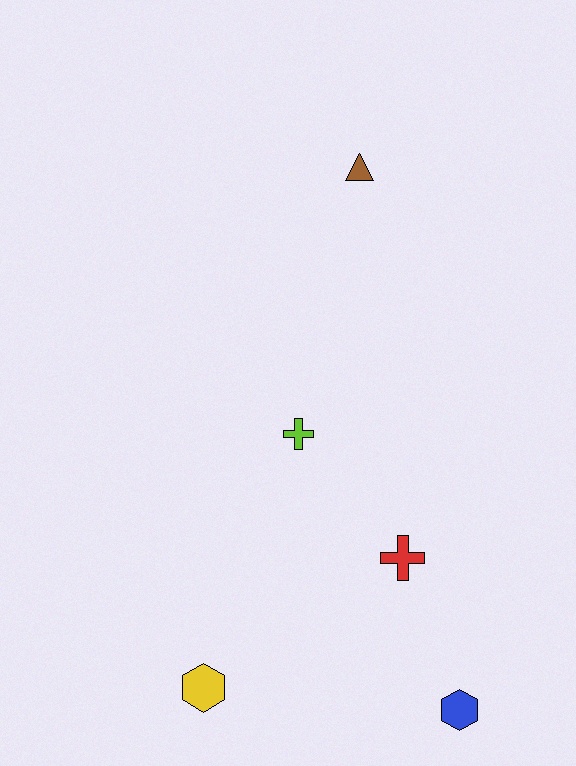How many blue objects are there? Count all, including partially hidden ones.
There is 1 blue object.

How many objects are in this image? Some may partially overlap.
There are 5 objects.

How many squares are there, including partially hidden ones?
There are no squares.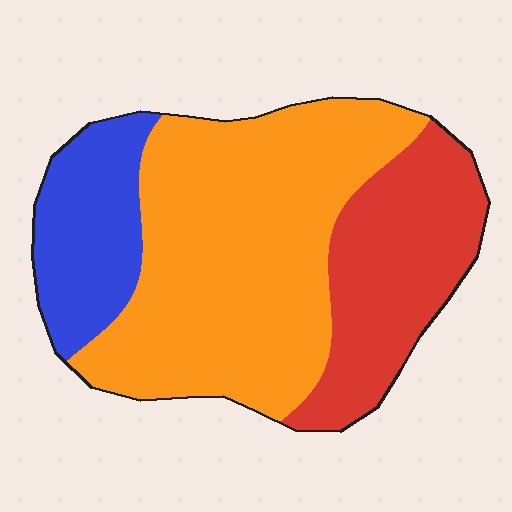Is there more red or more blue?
Red.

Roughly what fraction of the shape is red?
Red covers around 25% of the shape.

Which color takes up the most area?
Orange, at roughly 55%.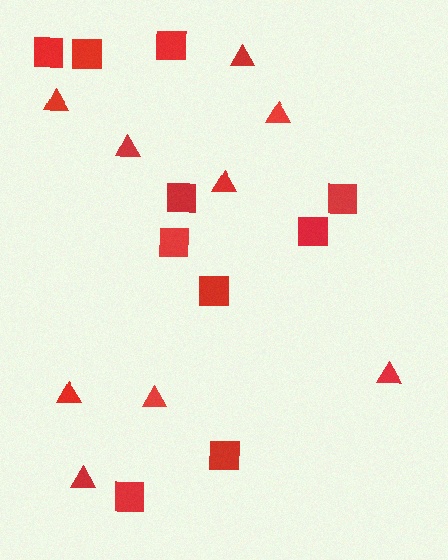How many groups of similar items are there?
There are 2 groups: one group of triangles (9) and one group of squares (10).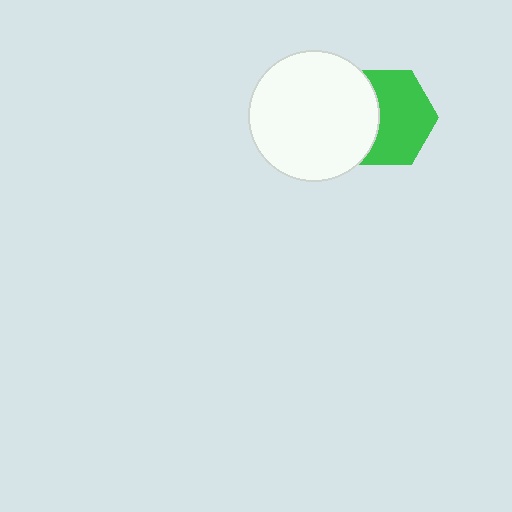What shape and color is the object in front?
The object in front is a white circle.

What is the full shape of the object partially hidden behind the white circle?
The partially hidden object is a green hexagon.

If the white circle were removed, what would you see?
You would see the complete green hexagon.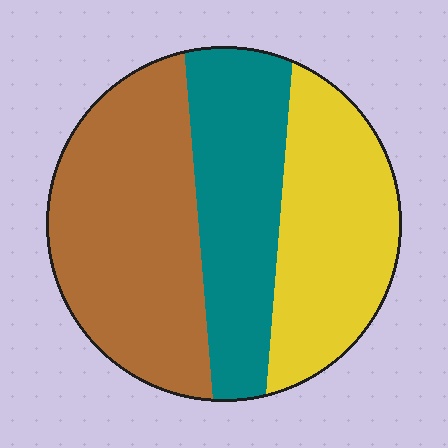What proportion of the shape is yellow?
Yellow covers 30% of the shape.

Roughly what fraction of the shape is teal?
Teal takes up between a quarter and a half of the shape.